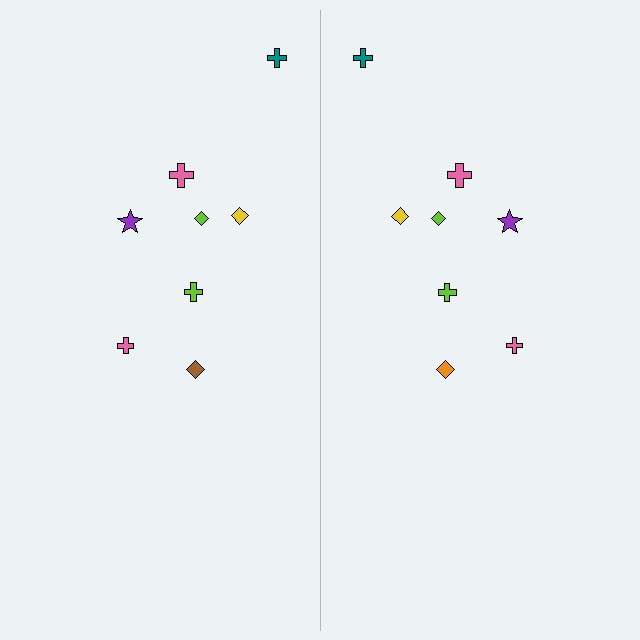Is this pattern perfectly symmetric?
No, the pattern is not perfectly symmetric. The orange diamond on the right side breaks the symmetry — its mirror counterpart is brown.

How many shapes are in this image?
There are 16 shapes in this image.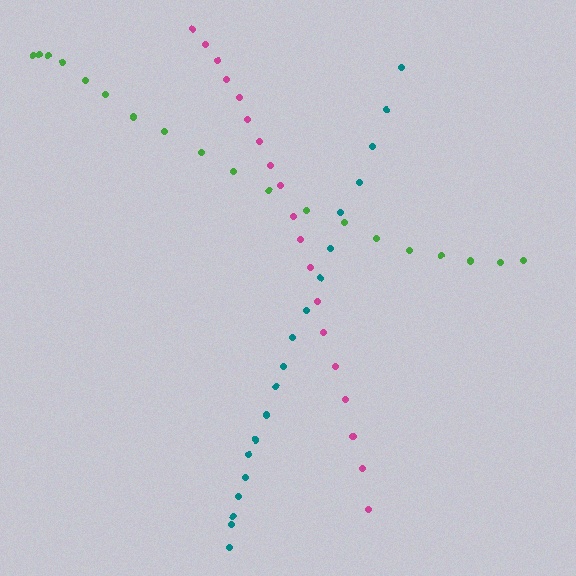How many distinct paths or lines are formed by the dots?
There are 3 distinct paths.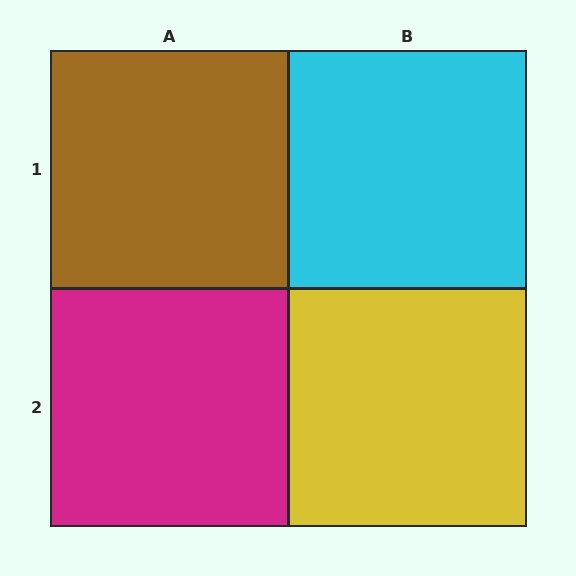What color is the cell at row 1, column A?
Brown.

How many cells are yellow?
1 cell is yellow.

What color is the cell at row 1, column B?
Cyan.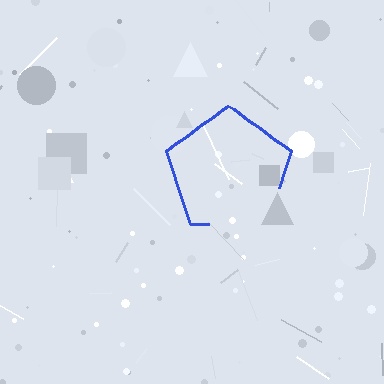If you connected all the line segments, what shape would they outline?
They would outline a pentagon.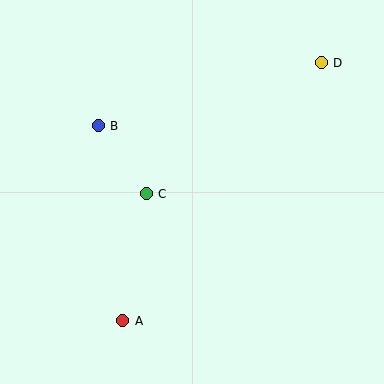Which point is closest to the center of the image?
Point C at (146, 194) is closest to the center.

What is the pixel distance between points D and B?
The distance between D and B is 232 pixels.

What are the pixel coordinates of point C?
Point C is at (146, 194).